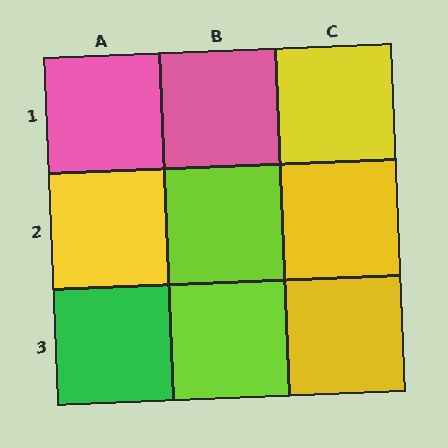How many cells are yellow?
4 cells are yellow.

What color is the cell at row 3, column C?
Yellow.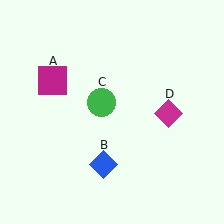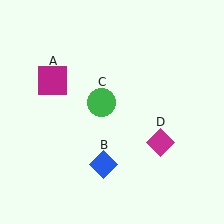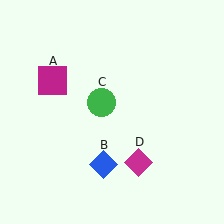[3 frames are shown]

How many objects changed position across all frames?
1 object changed position: magenta diamond (object D).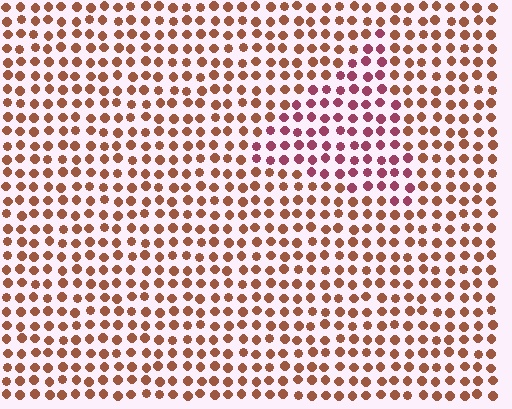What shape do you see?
I see a triangle.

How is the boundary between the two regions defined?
The boundary is defined purely by a slight shift in hue (about 40 degrees). Spacing, size, and orientation are identical on both sides.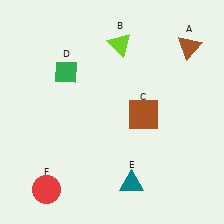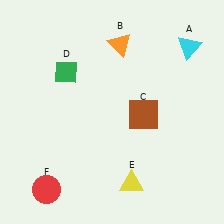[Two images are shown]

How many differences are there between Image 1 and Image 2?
There are 3 differences between the two images.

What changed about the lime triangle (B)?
In Image 1, B is lime. In Image 2, it changed to orange.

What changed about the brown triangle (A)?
In Image 1, A is brown. In Image 2, it changed to cyan.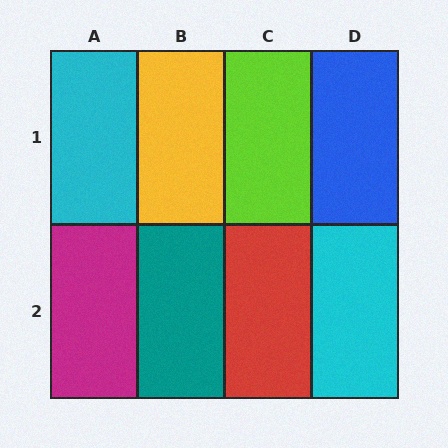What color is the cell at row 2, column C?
Red.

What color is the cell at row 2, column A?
Magenta.